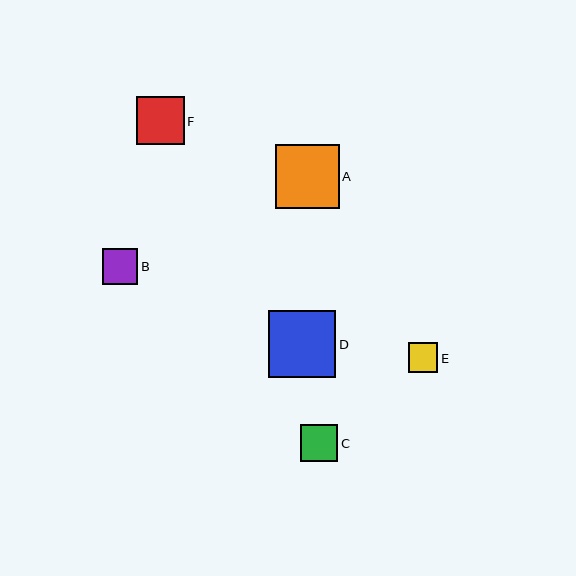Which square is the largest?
Square D is the largest with a size of approximately 67 pixels.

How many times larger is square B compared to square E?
Square B is approximately 1.2 times the size of square E.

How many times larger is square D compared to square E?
Square D is approximately 2.3 times the size of square E.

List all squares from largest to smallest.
From largest to smallest: D, A, F, C, B, E.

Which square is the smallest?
Square E is the smallest with a size of approximately 29 pixels.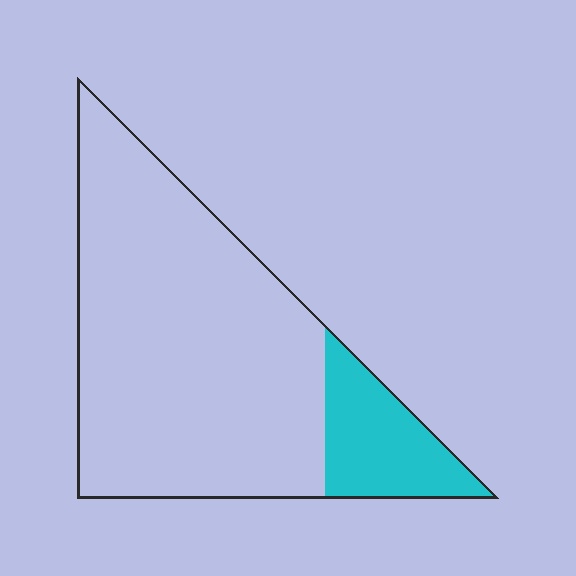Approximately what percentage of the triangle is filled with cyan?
Approximately 15%.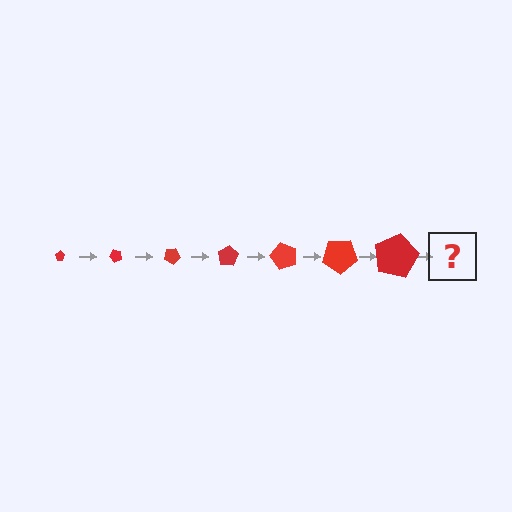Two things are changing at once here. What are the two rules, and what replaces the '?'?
The two rules are that the pentagon grows larger each step and it rotates 50 degrees each step. The '?' should be a pentagon, larger than the previous one and rotated 350 degrees from the start.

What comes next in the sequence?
The next element should be a pentagon, larger than the previous one and rotated 350 degrees from the start.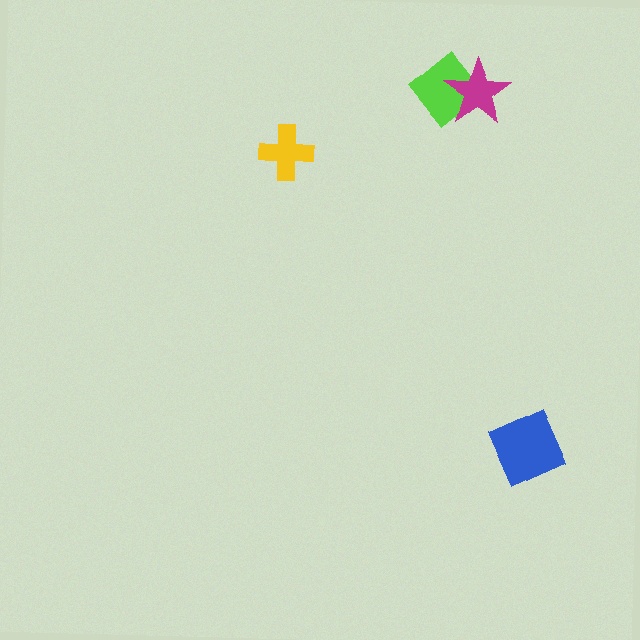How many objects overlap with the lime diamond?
1 object overlaps with the lime diamond.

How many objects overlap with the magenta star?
1 object overlaps with the magenta star.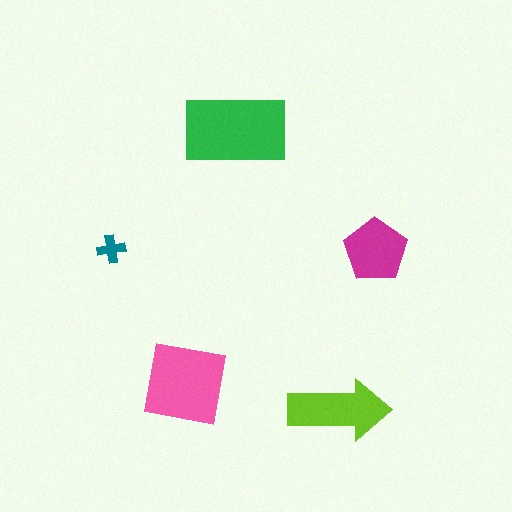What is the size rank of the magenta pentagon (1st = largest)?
4th.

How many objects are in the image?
There are 5 objects in the image.